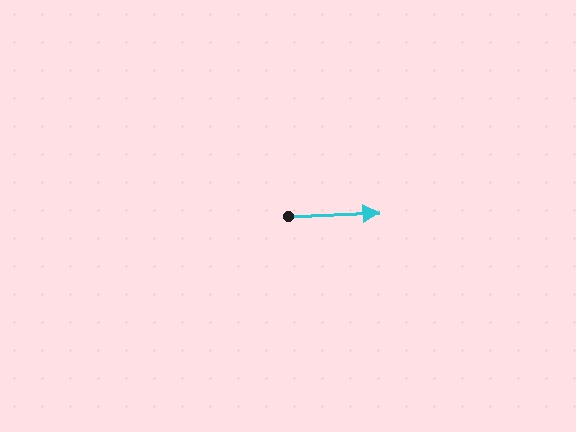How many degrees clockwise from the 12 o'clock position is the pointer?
Approximately 88 degrees.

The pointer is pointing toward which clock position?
Roughly 3 o'clock.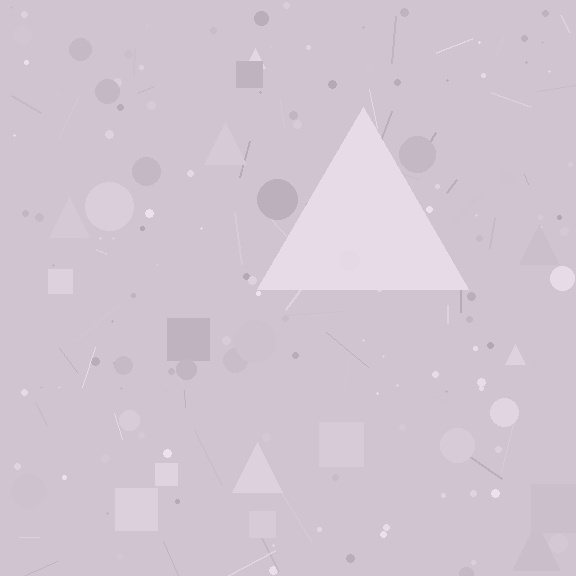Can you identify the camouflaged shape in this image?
The camouflaged shape is a triangle.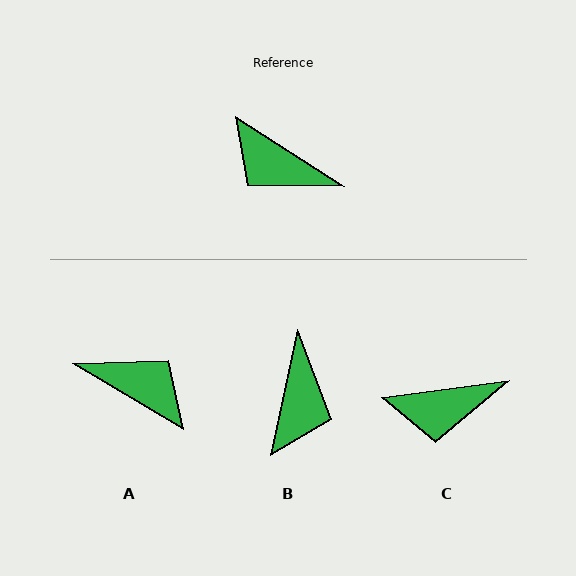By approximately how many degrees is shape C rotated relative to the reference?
Approximately 40 degrees counter-clockwise.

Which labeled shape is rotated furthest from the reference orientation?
A, about 178 degrees away.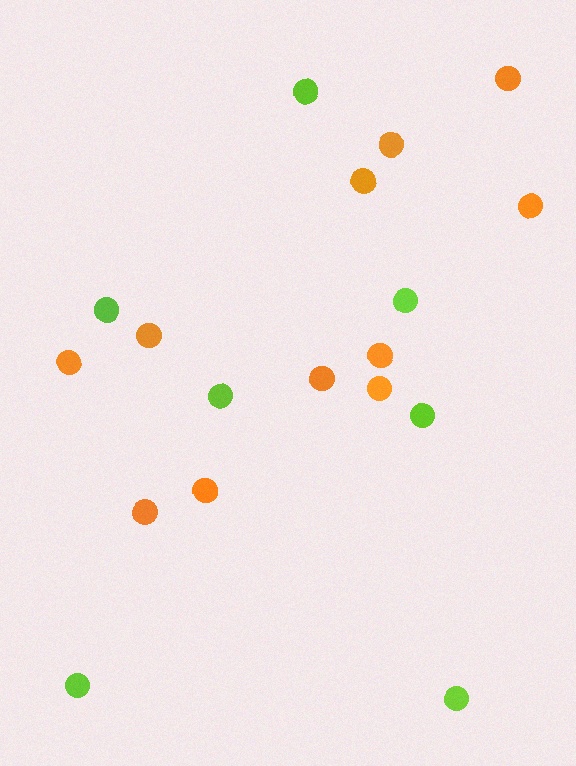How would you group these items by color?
There are 2 groups: one group of orange circles (11) and one group of lime circles (7).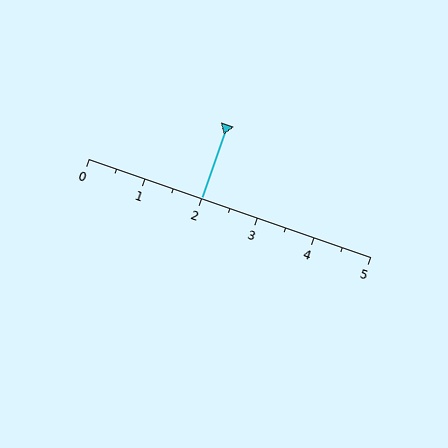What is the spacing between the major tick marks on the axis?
The major ticks are spaced 1 apart.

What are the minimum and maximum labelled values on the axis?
The axis runs from 0 to 5.